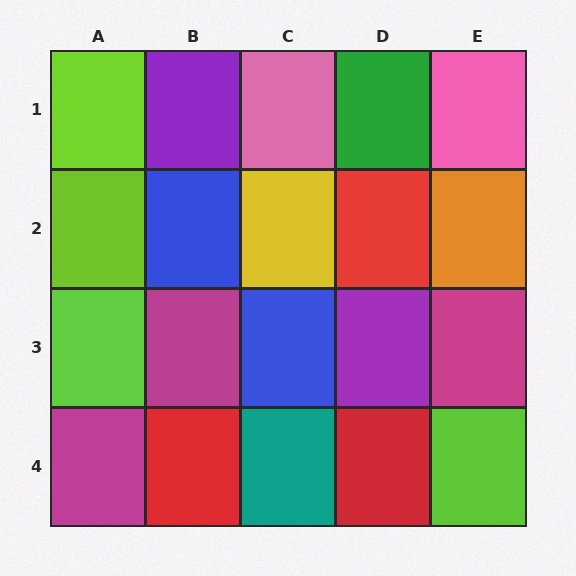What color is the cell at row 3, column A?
Lime.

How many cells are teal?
1 cell is teal.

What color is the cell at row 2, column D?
Red.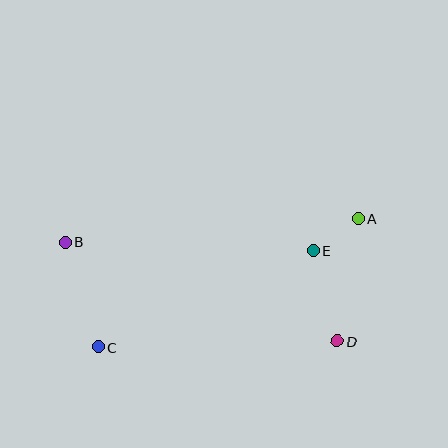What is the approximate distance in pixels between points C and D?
The distance between C and D is approximately 239 pixels.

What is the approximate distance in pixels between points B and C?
The distance between B and C is approximately 110 pixels.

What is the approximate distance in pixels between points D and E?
The distance between D and E is approximately 93 pixels.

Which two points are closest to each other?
Points A and E are closest to each other.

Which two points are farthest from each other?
Points A and B are farthest from each other.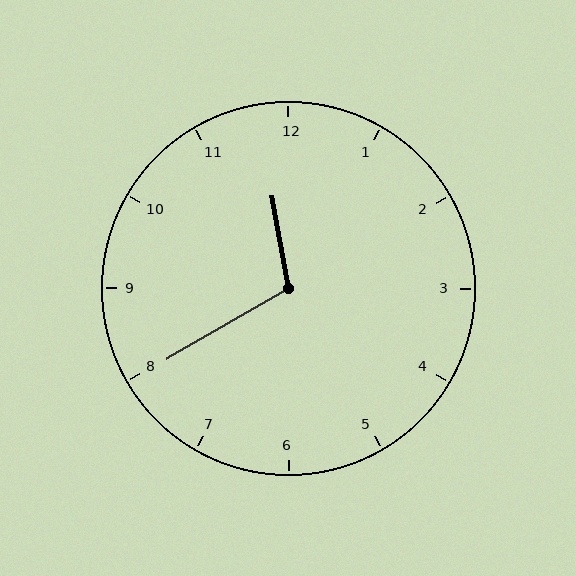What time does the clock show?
11:40.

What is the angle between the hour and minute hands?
Approximately 110 degrees.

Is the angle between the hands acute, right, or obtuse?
It is obtuse.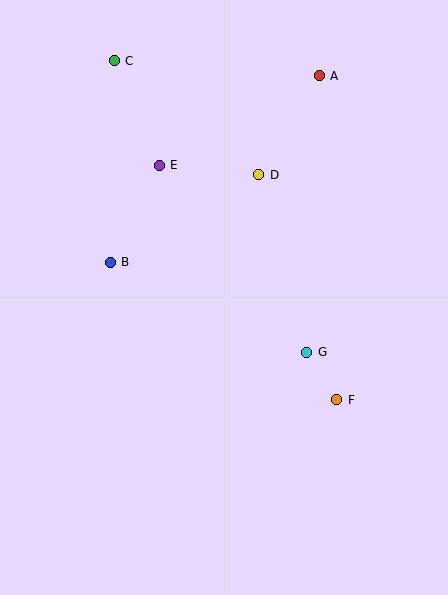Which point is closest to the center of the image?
Point G at (307, 352) is closest to the center.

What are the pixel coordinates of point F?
Point F is at (337, 400).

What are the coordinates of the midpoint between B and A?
The midpoint between B and A is at (215, 169).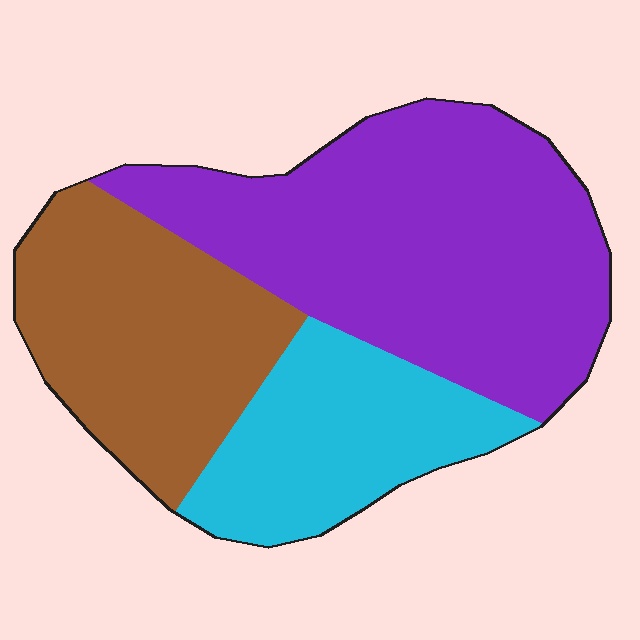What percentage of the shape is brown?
Brown covers roughly 30% of the shape.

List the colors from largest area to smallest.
From largest to smallest: purple, brown, cyan.